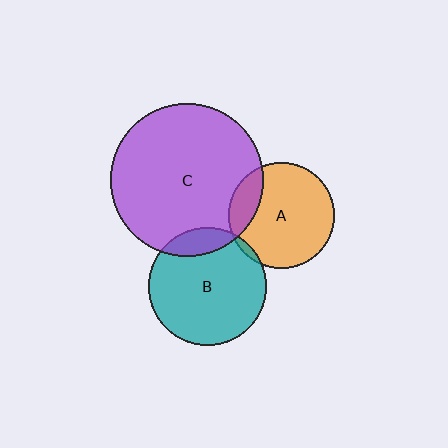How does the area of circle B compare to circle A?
Approximately 1.2 times.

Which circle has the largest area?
Circle C (purple).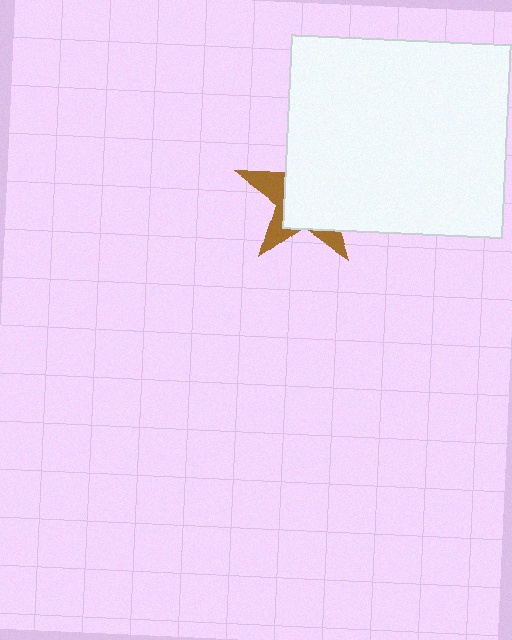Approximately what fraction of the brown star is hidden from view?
Roughly 68% of the brown star is hidden behind the white rectangle.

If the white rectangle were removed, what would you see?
You would see the complete brown star.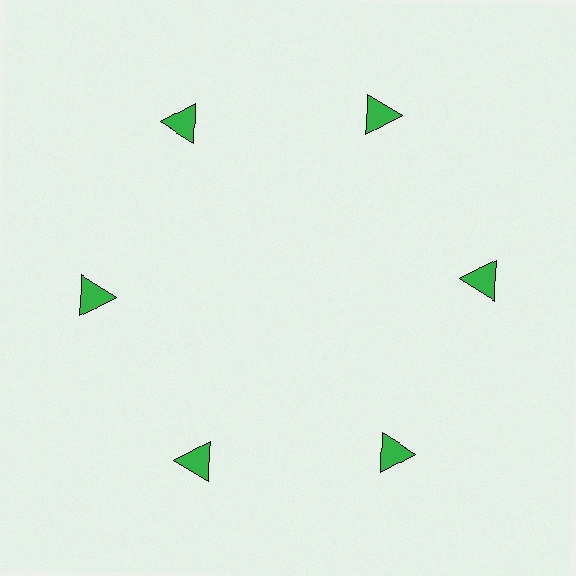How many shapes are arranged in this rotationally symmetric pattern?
There are 6 shapes, arranged in 6 groups of 1.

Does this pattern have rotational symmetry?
Yes, this pattern has 6-fold rotational symmetry. It looks the same after rotating 60 degrees around the center.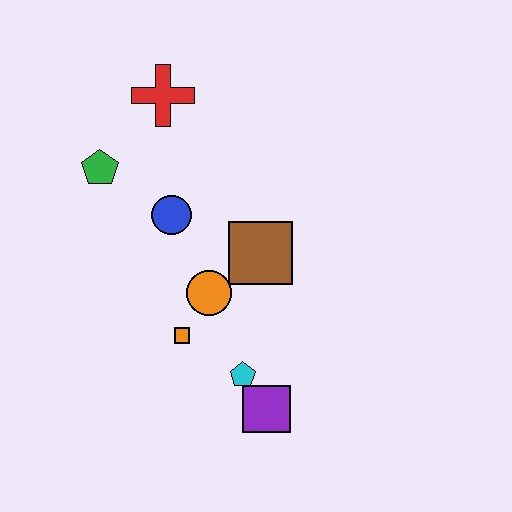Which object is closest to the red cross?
The green pentagon is closest to the red cross.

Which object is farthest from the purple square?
The red cross is farthest from the purple square.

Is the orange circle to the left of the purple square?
Yes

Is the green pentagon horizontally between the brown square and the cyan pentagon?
No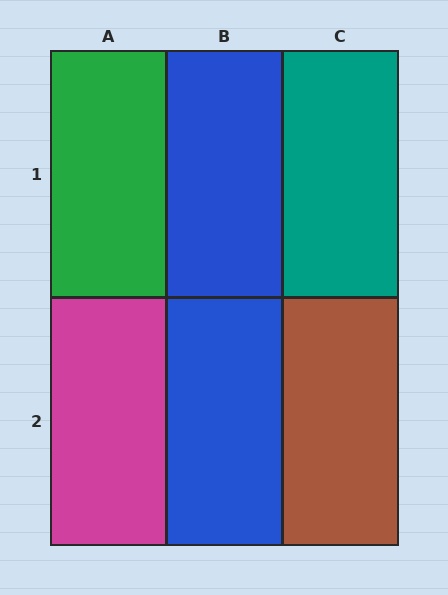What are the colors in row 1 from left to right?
Green, blue, teal.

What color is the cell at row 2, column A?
Magenta.